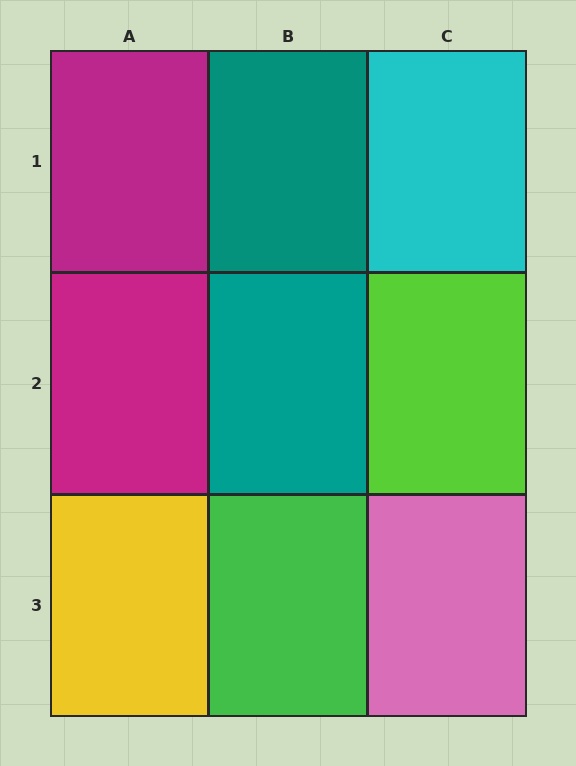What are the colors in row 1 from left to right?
Magenta, teal, cyan.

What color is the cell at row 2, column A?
Magenta.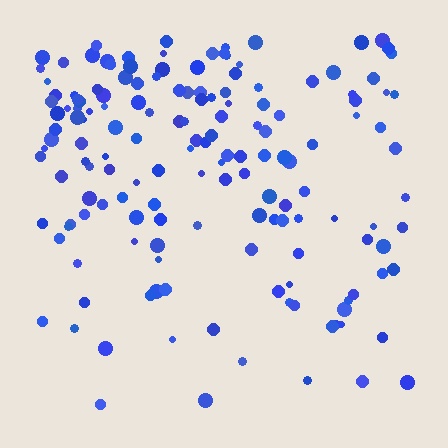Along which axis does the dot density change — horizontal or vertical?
Vertical.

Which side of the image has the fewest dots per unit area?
The bottom.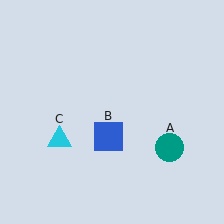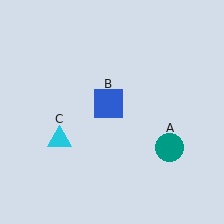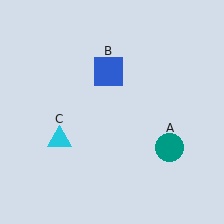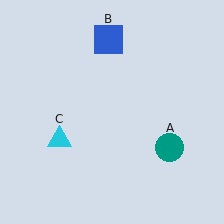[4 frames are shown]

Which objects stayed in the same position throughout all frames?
Teal circle (object A) and cyan triangle (object C) remained stationary.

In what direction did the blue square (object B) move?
The blue square (object B) moved up.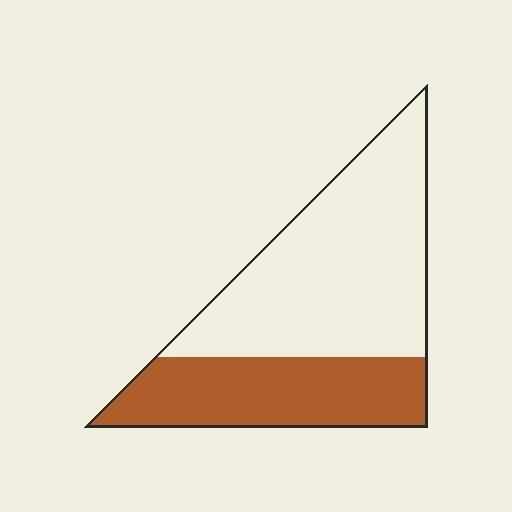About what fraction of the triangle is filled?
About three eighths (3/8).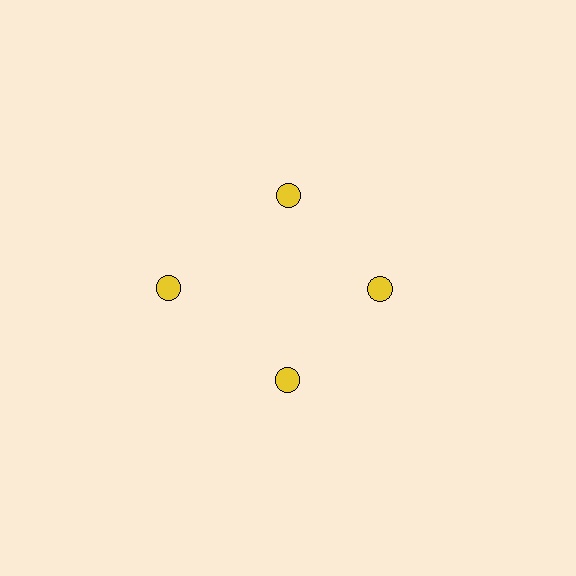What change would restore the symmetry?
The symmetry would be restored by moving it inward, back onto the ring so that all 4 circles sit at equal angles and equal distance from the center.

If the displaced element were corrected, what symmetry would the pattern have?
It would have 4-fold rotational symmetry — the pattern would map onto itself every 90 degrees.